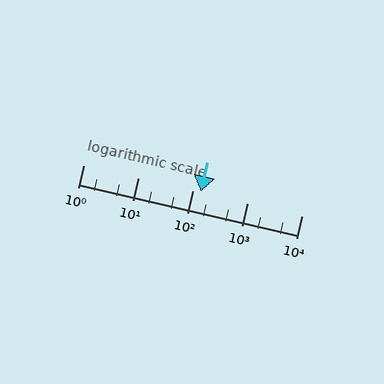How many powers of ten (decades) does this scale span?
The scale spans 4 decades, from 1 to 10000.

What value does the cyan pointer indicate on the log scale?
The pointer indicates approximately 140.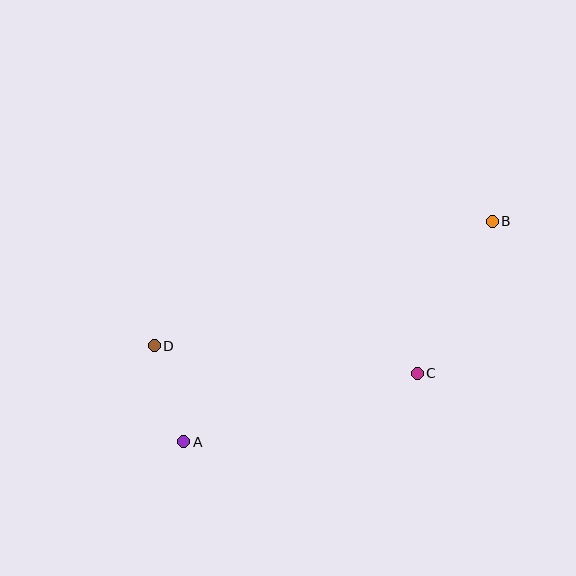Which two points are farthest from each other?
Points A and B are farthest from each other.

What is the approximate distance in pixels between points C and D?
The distance between C and D is approximately 264 pixels.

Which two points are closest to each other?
Points A and D are closest to each other.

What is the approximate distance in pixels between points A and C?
The distance between A and C is approximately 243 pixels.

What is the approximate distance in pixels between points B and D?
The distance between B and D is approximately 360 pixels.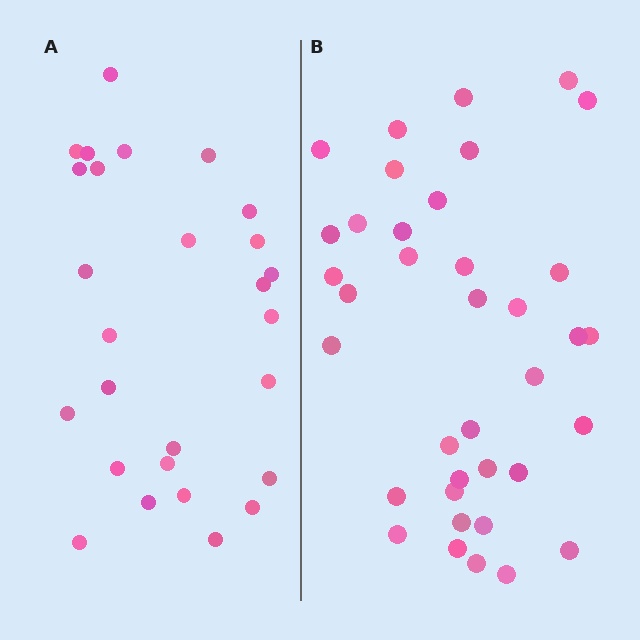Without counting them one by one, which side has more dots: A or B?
Region B (the right region) has more dots.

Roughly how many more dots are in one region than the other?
Region B has roughly 10 or so more dots than region A.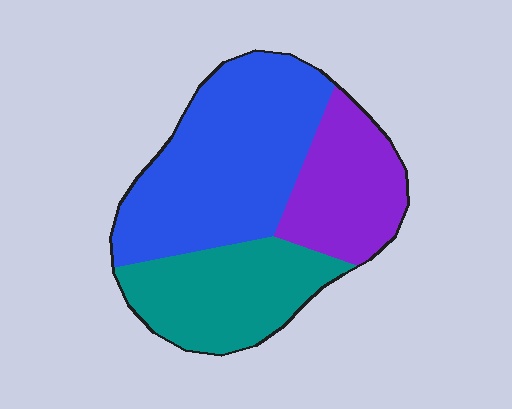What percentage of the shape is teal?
Teal takes up between a quarter and a half of the shape.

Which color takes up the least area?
Purple, at roughly 25%.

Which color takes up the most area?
Blue, at roughly 45%.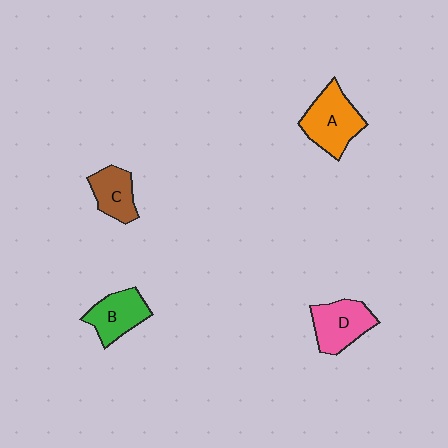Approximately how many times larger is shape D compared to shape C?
Approximately 1.3 times.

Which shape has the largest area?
Shape A (orange).